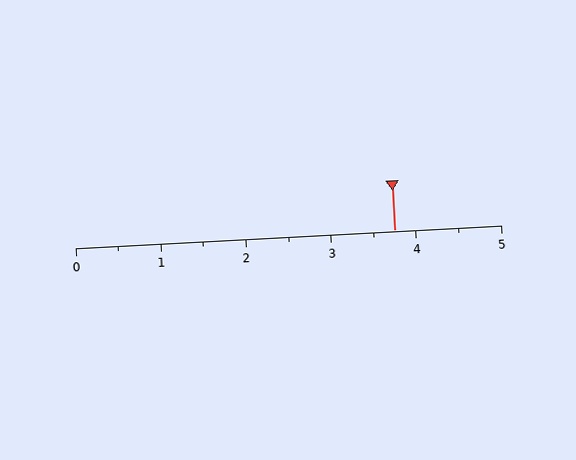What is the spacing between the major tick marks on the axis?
The major ticks are spaced 1 apart.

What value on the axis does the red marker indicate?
The marker indicates approximately 3.8.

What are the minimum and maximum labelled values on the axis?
The axis runs from 0 to 5.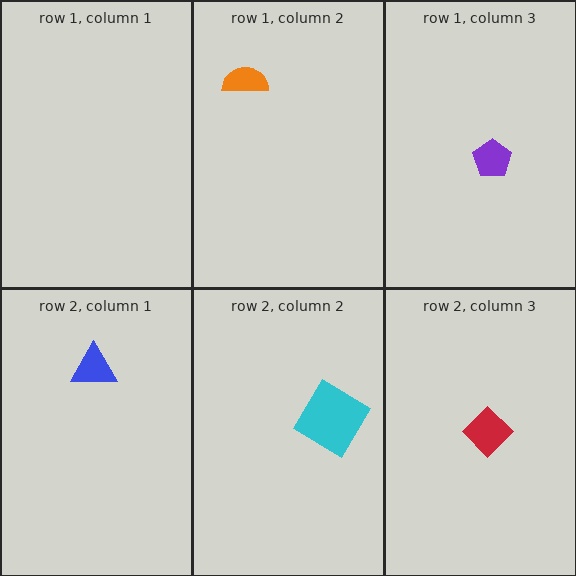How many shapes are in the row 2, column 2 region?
1.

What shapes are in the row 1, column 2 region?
The orange semicircle.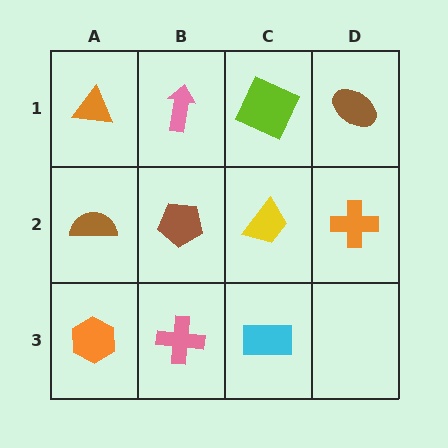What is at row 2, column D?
An orange cross.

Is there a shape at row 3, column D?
No, that cell is empty.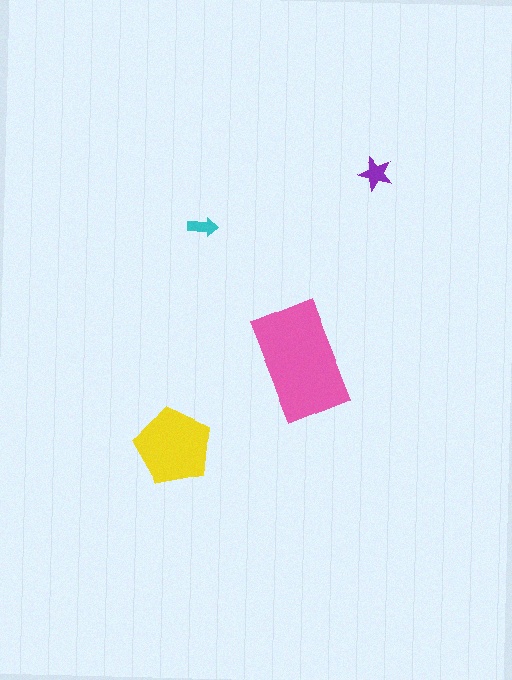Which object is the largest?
The pink rectangle.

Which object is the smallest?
The cyan arrow.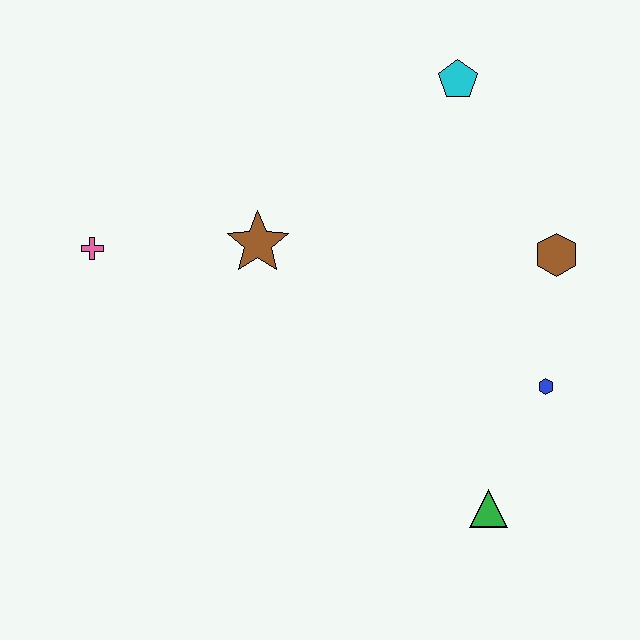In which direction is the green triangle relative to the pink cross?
The green triangle is to the right of the pink cross.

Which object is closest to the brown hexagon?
The blue hexagon is closest to the brown hexagon.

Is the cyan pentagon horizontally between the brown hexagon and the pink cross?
Yes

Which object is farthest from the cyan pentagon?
The green triangle is farthest from the cyan pentagon.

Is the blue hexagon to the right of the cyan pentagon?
Yes